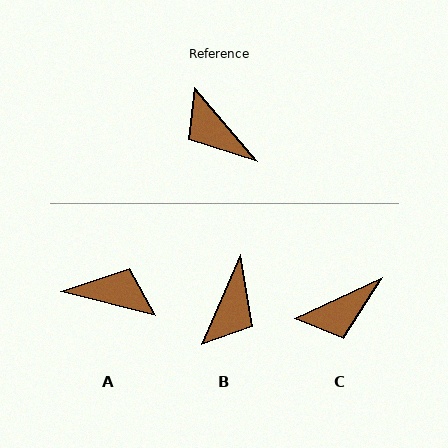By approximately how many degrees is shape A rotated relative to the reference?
Approximately 145 degrees clockwise.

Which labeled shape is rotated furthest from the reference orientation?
A, about 145 degrees away.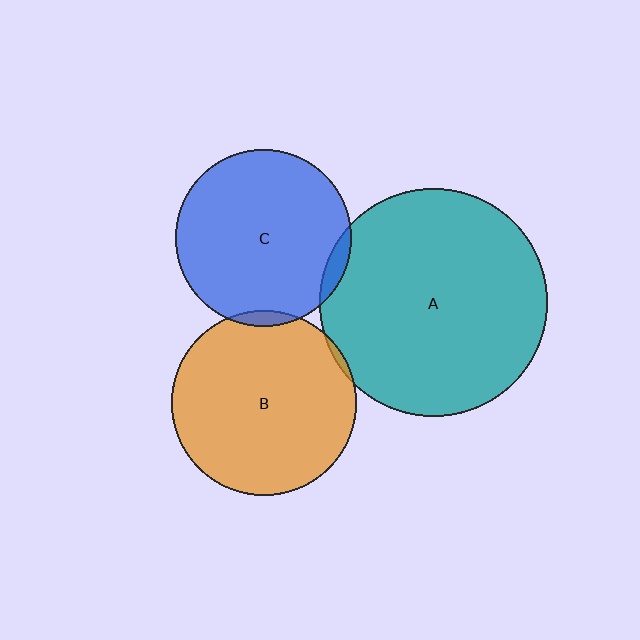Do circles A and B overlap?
Yes.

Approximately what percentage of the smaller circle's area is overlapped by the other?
Approximately 5%.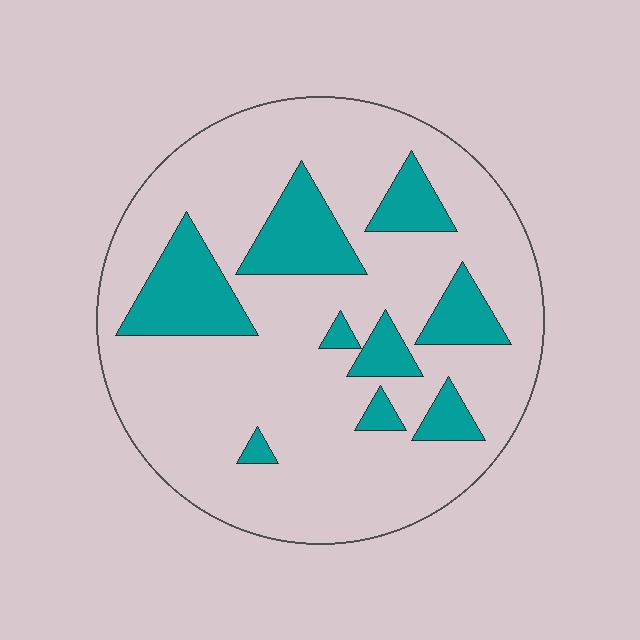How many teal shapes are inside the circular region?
9.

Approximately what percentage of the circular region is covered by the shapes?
Approximately 20%.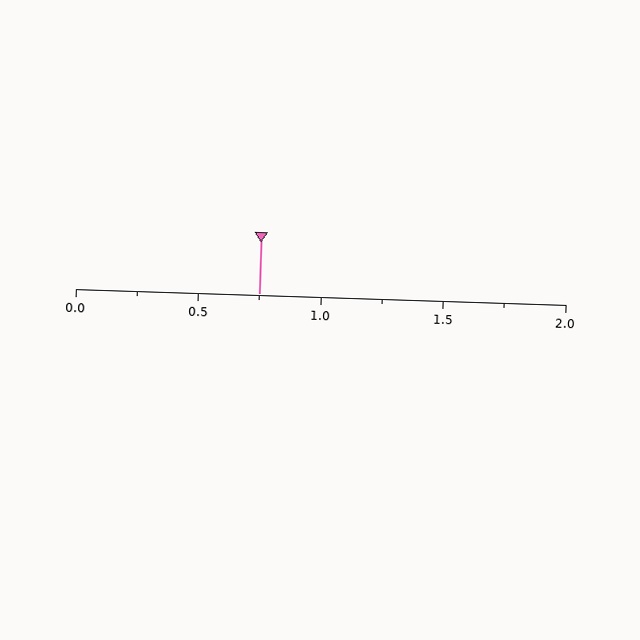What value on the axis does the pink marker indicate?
The marker indicates approximately 0.75.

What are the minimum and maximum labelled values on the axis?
The axis runs from 0.0 to 2.0.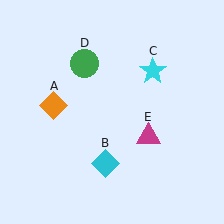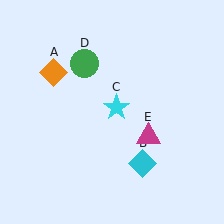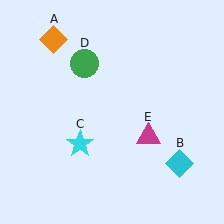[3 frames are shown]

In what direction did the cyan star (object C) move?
The cyan star (object C) moved down and to the left.